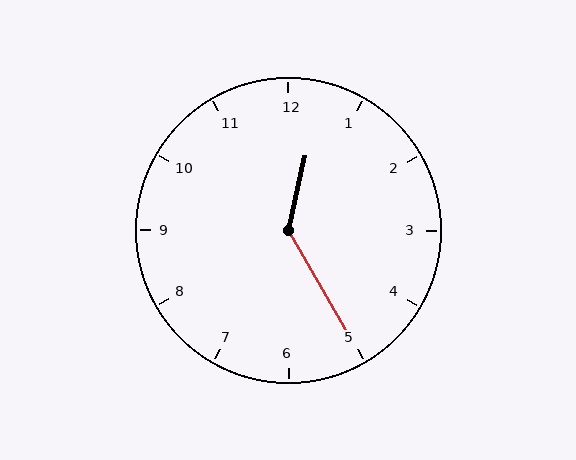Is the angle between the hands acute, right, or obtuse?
It is obtuse.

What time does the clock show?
12:25.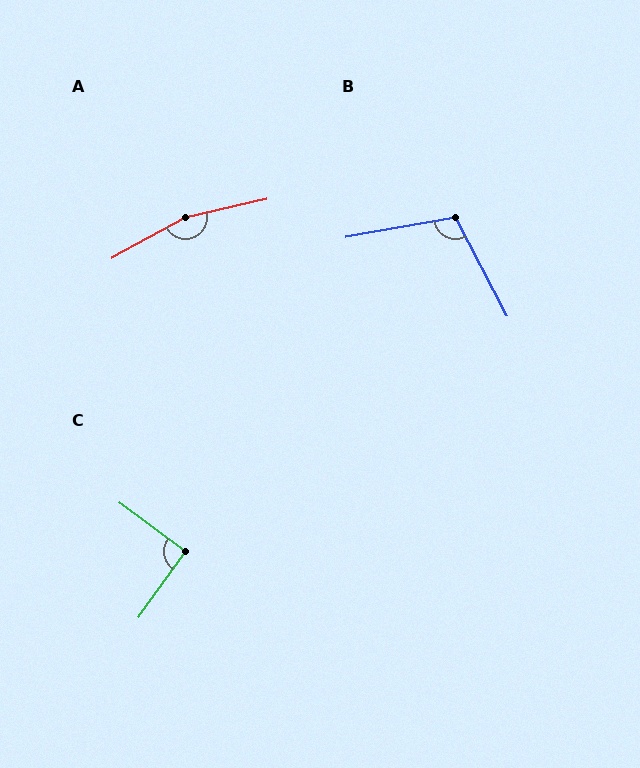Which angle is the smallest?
C, at approximately 91 degrees.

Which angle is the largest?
A, at approximately 164 degrees.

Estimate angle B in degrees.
Approximately 108 degrees.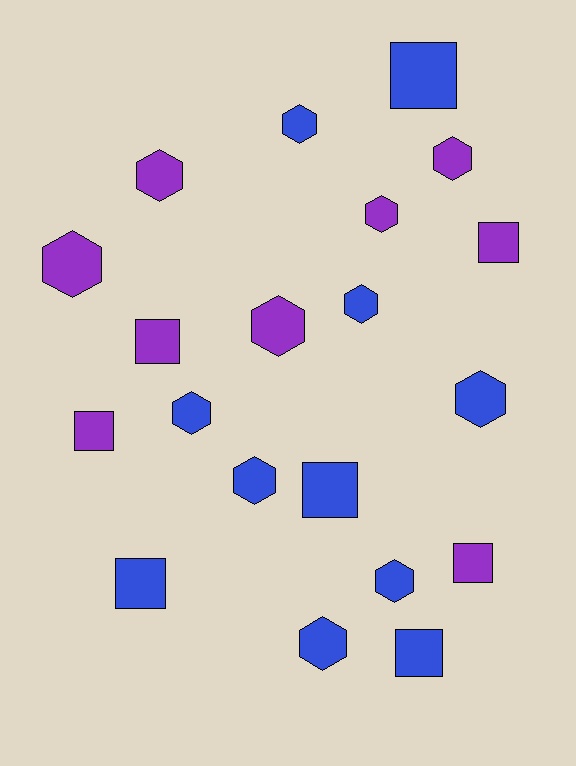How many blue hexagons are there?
There are 7 blue hexagons.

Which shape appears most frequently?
Hexagon, with 12 objects.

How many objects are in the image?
There are 20 objects.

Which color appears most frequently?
Blue, with 11 objects.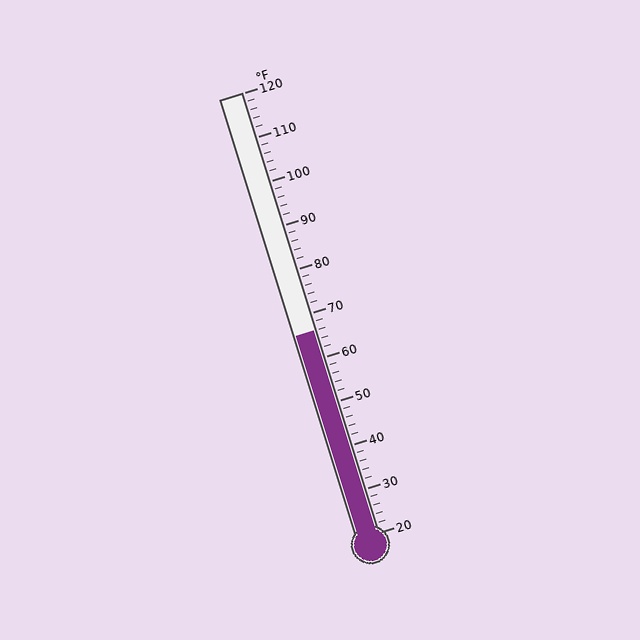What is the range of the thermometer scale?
The thermometer scale ranges from 20°F to 120°F.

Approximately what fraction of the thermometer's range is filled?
The thermometer is filled to approximately 45% of its range.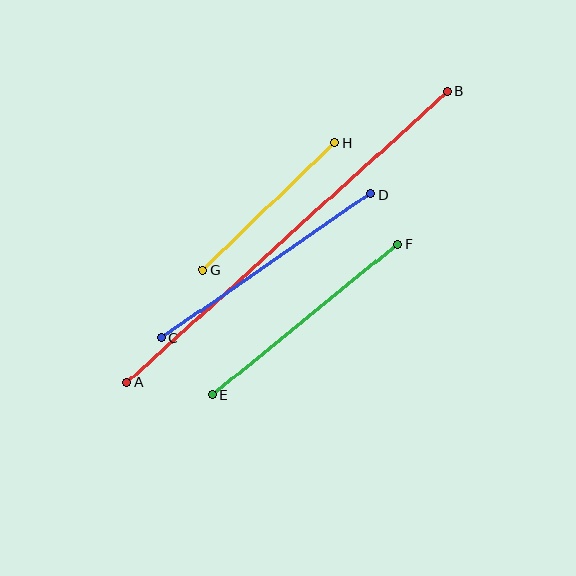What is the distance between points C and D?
The distance is approximately 254 pixels.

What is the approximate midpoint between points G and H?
The midpoint is at approximately (269, 207) pixels.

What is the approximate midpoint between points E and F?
The midpoint is at approximately (305, 319) pixels.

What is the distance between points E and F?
The distance is approximately 238 pixels.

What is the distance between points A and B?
The distance is approximately 433 pixels.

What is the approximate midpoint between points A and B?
The midpoint is at approximately (287, 237) pixels.